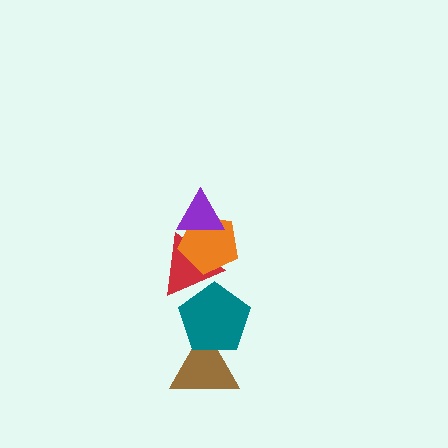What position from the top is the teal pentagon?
The teal pentagon is 4th from the top.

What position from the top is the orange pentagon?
The orange pentagon is 2nd from the top.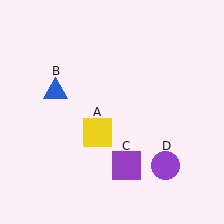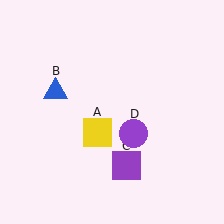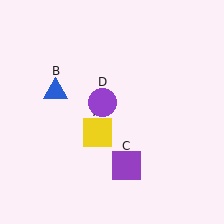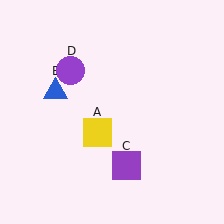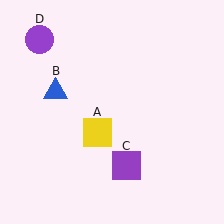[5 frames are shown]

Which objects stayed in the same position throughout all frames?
Yellow square (object A) and blue triangle (object B) and purple square (object C) remained stationary.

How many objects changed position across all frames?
1 object changed position: purple circle (object D).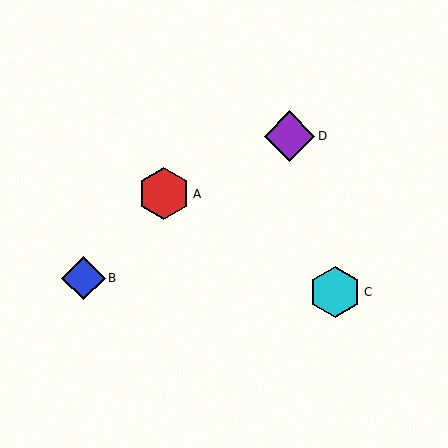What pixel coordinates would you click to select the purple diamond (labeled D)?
Click at (289, 136) to select the purple diamond D.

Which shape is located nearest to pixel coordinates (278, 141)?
The purple diamond (labeled D) at (289, 136) is nearest to that location.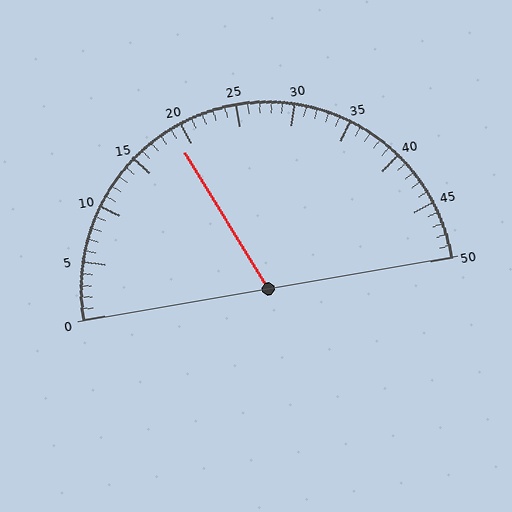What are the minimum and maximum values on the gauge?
The gauge ranges from 0 to 50.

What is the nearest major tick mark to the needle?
The nearest major tick mark is 20.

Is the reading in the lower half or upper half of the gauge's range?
The reading is in the lower half of the range (0 to 50).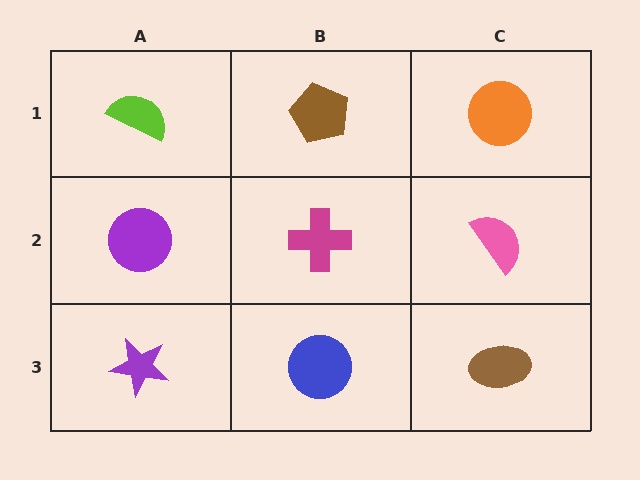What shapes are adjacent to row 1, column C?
A pink semicircle (row 2, column C), a brown pentagon (row 1, column B).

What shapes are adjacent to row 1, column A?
A purple circle (row 2, column A), a brown pentagon (row 1, column B).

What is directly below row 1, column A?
A purple circle.